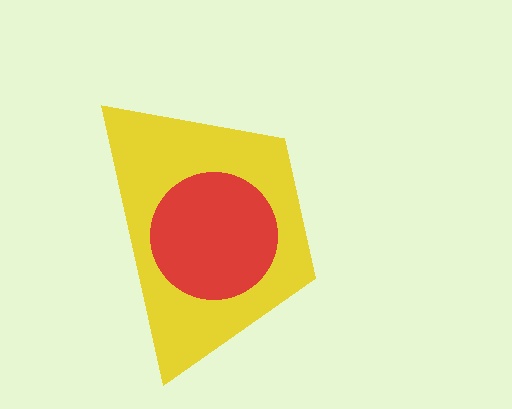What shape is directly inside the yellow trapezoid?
The red circle.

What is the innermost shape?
The red circle.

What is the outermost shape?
The yellow trapezoid.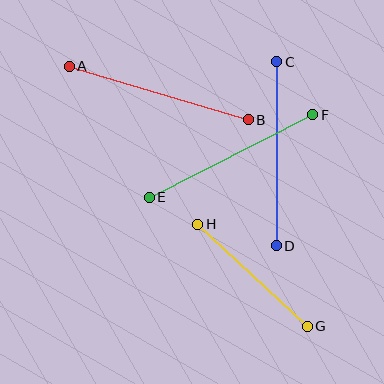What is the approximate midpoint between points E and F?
The midpoint is at approximately (231, 156) pixels.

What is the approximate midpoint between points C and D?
The midpoint is at approximately (277, 154) pixels.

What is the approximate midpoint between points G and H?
The midpoint is at approximately (252, 275) pixels.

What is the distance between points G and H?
The distance is approximately 149 pixels.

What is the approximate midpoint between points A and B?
The midpoint is at approximately (159, 93) pixels.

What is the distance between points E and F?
The distance is approximately 184 pixels.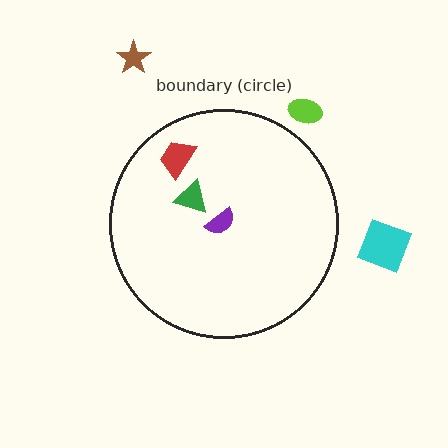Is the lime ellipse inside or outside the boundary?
Outside.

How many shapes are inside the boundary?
3 inside, 3 outside.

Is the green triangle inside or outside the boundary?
Inside.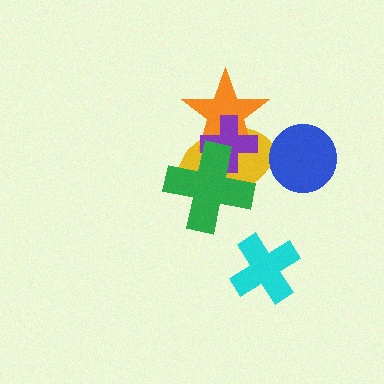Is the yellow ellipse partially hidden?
Yes, it is partially covered by another shape.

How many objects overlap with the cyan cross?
0 objects overlap with the cyan cross.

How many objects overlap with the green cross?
3 objects overlap with the green cross.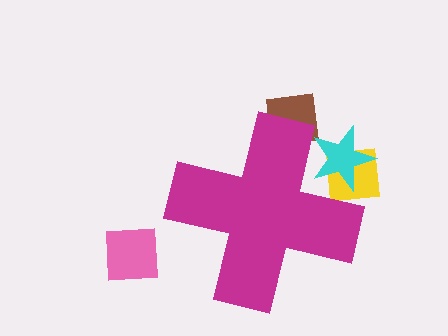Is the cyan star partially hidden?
Yes, the cyan star is partially hidden behind the magenta cross.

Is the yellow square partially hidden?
Yes, the yellow square is partially hidden behind the magenta cross.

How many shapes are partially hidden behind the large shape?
3 shapes are partially hidden.